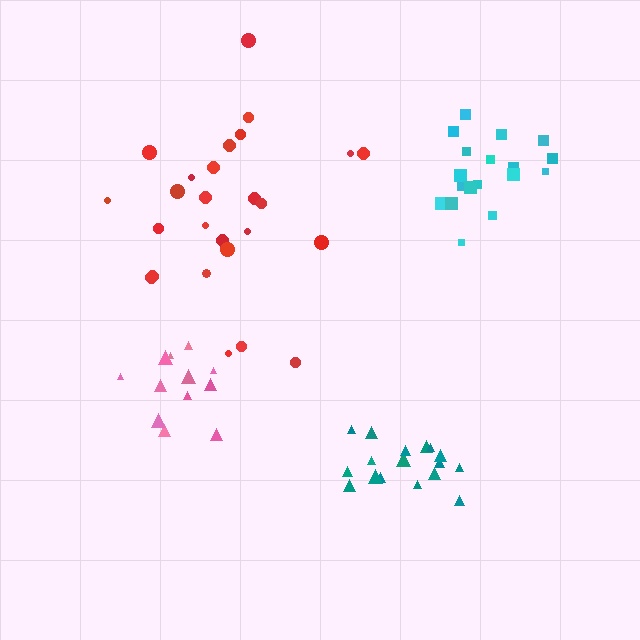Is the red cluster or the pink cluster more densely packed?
Pink.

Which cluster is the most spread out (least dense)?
Red.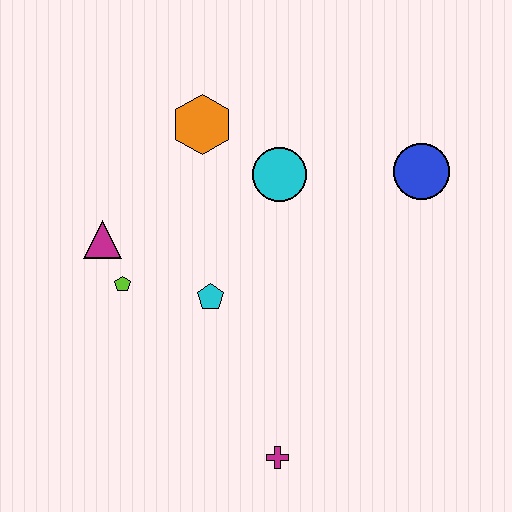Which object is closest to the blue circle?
The cyan circle is closest to the blue circle.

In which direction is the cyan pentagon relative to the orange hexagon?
The cyan pentagon is below the orange hexagon.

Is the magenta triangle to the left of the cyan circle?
Yes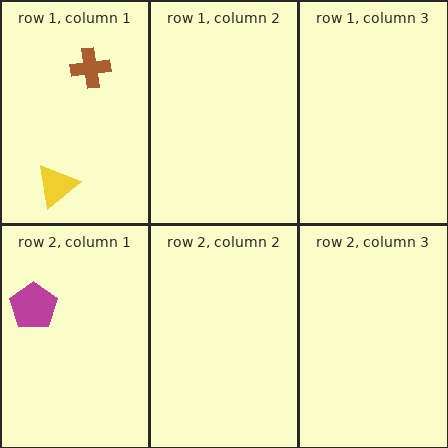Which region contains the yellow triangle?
The row 1, column 1 region.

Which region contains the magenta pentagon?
The row 2, column 1 region.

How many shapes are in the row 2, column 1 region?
1.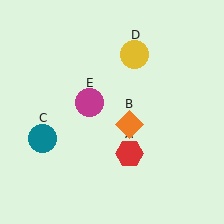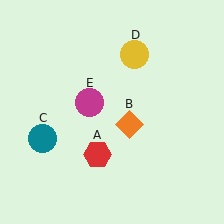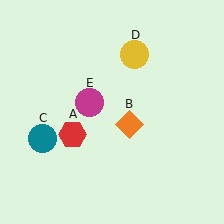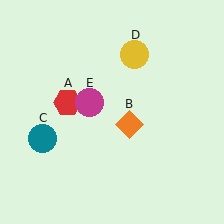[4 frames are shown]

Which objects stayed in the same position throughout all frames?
Orange diamond (object B) and teal circle (object C) and yellow circle (object D) and magenta circle (object E) remained stationary.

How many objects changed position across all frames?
1 object changed position: red hexagon (object A).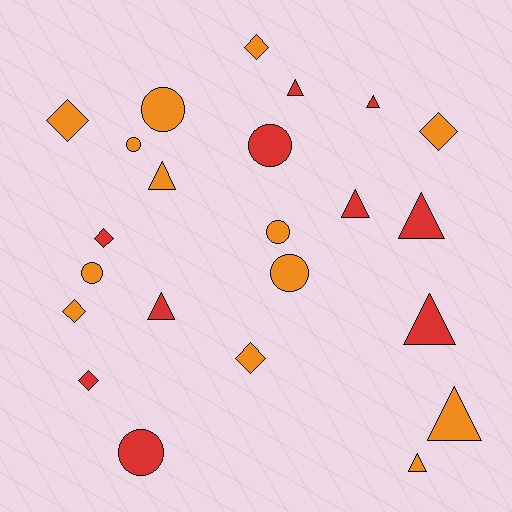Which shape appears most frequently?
Triangle, with 9 objects.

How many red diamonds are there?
There are 2 red diamonds.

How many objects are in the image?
There are 23 objects.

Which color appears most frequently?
Orange, with 13 objects.